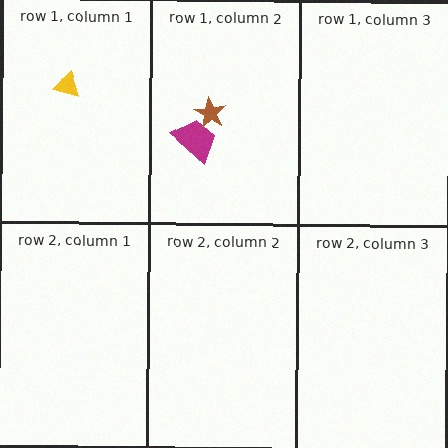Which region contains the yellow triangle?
The row 1, column 1 region.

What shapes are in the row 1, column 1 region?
The yellow triangle.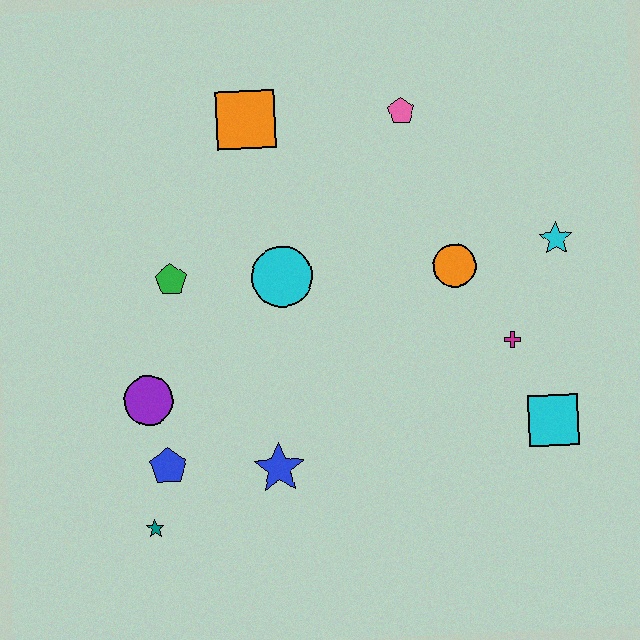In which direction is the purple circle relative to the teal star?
The purple circle is above the teal star.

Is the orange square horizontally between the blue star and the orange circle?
No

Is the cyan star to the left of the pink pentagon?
No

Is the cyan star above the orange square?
No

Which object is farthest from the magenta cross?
The teal star is farthest from the magenta cross.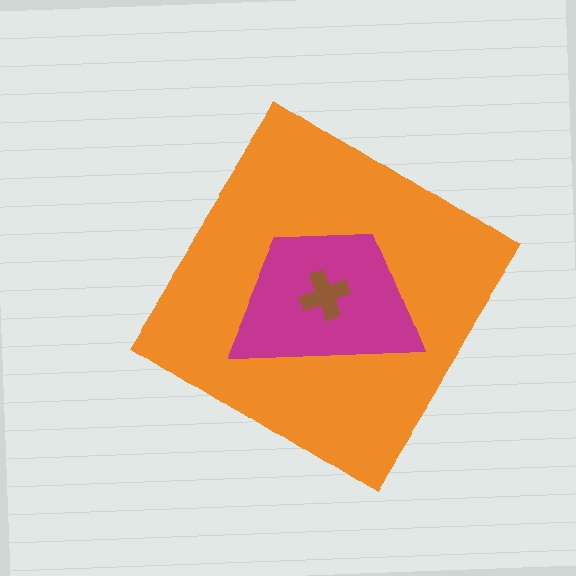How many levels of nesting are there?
3.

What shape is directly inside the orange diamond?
The magenta trapezoid.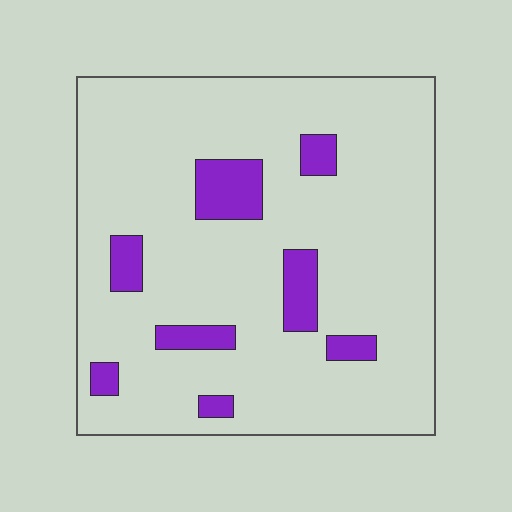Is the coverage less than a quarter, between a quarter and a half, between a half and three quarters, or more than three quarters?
Less than a quarter.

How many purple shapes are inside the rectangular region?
8.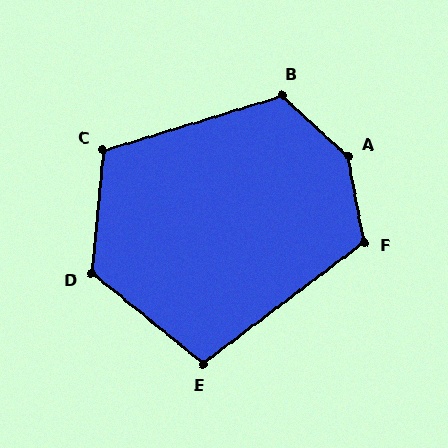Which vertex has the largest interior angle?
A, at approximately 143 degrees.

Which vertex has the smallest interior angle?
E, at approximately 104 degrees.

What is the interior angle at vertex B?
Approximately 120 degrees (obtuse).